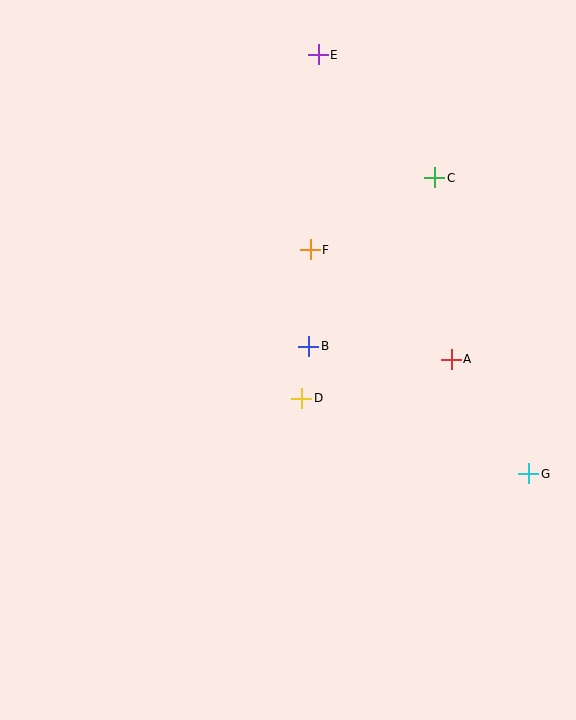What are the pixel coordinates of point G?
Point G is at (529, 474).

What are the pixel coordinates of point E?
Point E is at (318, 55).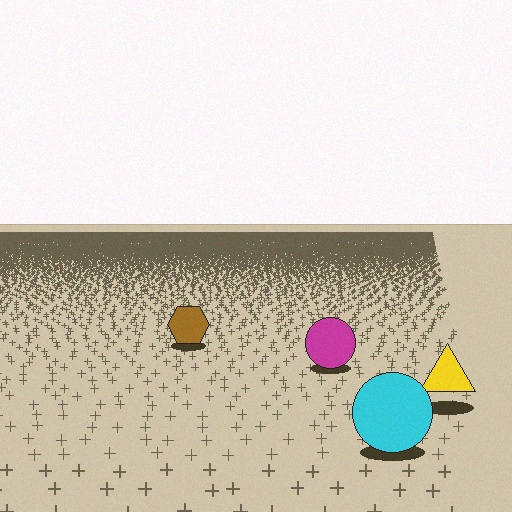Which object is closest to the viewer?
The cyan circle is closest. The texture marks near it are larger and more spread out.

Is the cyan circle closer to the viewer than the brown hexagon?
Yes. The cyan circle is closer — you can tell from the texture gradient: the ground texture is coarser near it.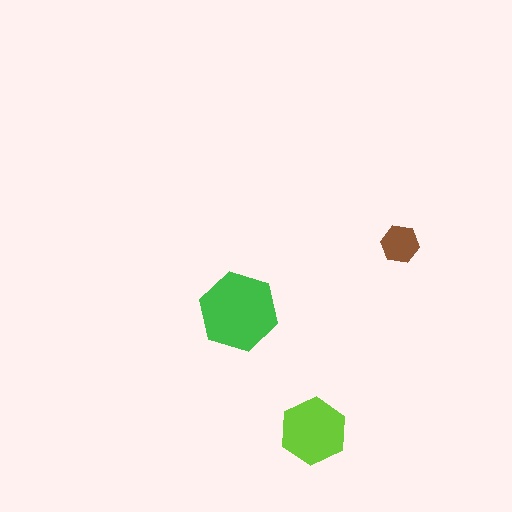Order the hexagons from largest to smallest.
the green one, the lime one, the brown one.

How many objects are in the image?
There are 3 objects in the image.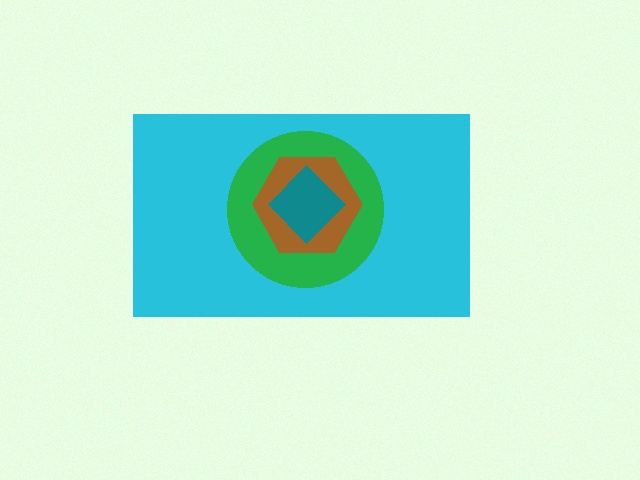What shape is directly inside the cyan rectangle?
The green circle.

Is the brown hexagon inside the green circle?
Yes.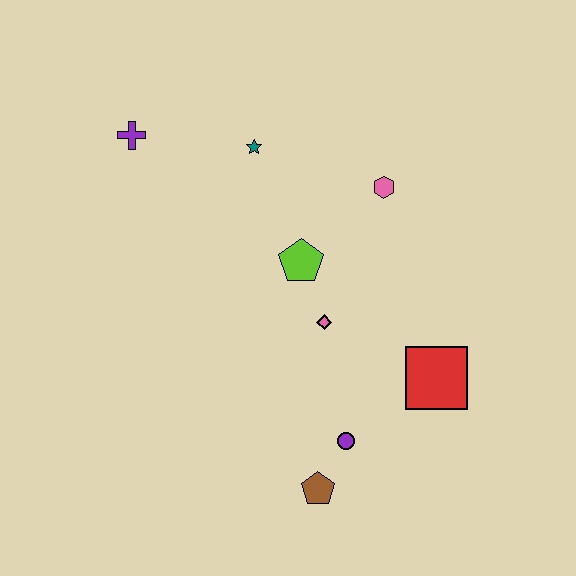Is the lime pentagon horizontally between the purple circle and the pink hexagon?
No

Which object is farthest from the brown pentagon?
The purple cross is farthest from the brown pentagon.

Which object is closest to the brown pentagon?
The purple circle is closest to the brown pentagon.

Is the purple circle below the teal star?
Yes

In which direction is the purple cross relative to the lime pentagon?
The purple cross is to the left of the lime pentagon.